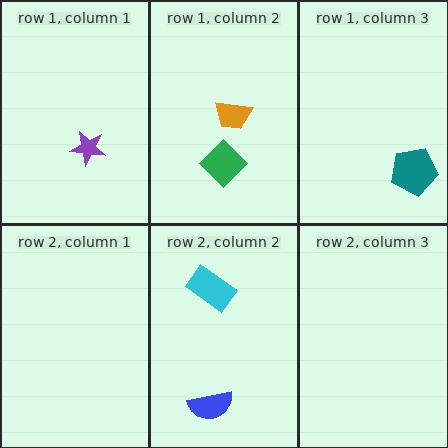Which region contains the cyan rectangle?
The row 2, column 2 region.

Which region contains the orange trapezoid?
The row 1, column 2 region.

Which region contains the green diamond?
The row 1, column 2 region.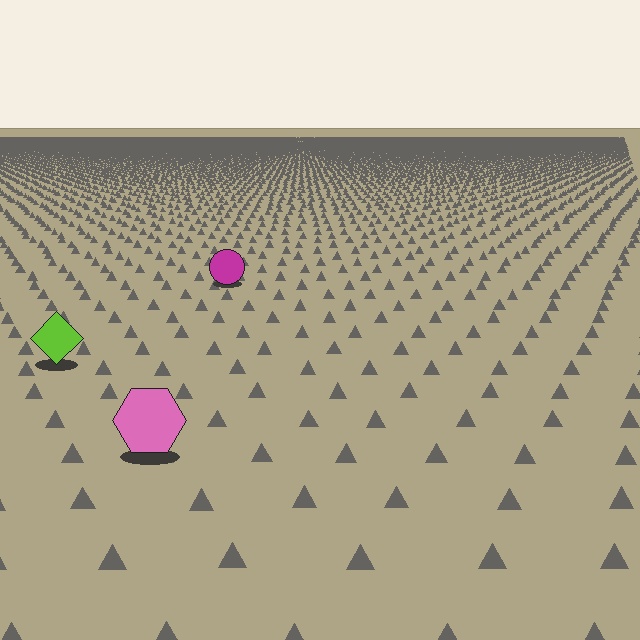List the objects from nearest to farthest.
From nearest to farthest: the pink hexagon, the lime diamond, the magenta circle.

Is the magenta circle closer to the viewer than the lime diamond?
No. The lime diamond is closer — you can tell from the texture gradient: the ground texture is coarser near it.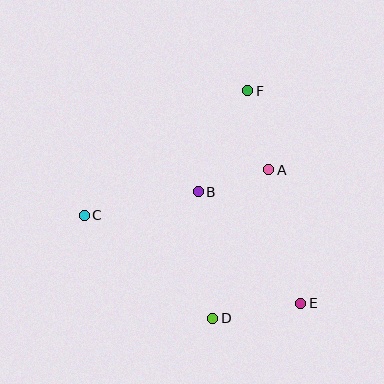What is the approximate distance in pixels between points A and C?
The distance between A and C is approximately 190 pixels.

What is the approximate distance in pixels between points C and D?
The distance between C and D is approximately 165 pixels.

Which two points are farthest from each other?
Points C and E are farthest from each other.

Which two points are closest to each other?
Points A and B are closest to each other.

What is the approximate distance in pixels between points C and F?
The distance between C and F is approximately 205 pixels.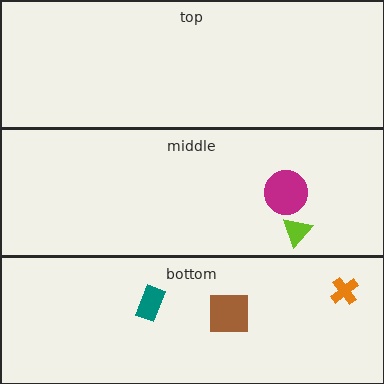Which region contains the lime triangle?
The middle region.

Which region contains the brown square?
The bottom region.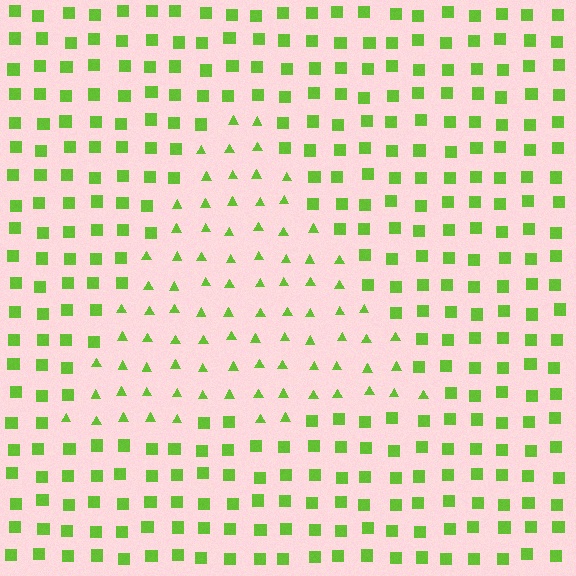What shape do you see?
I see a triangle.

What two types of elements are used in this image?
The image uses triangles inside the triangle region and squares outside it.